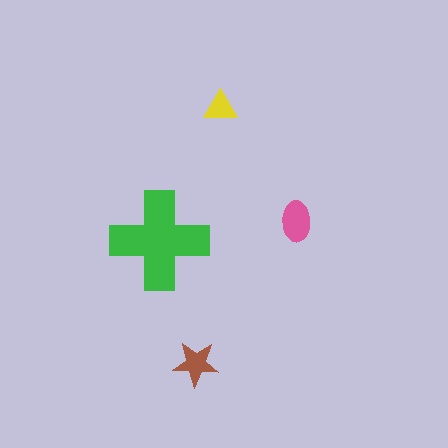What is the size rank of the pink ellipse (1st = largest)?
2nd.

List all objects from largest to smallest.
The green cross, the pink ellipse, the brown star, the yellow triangle.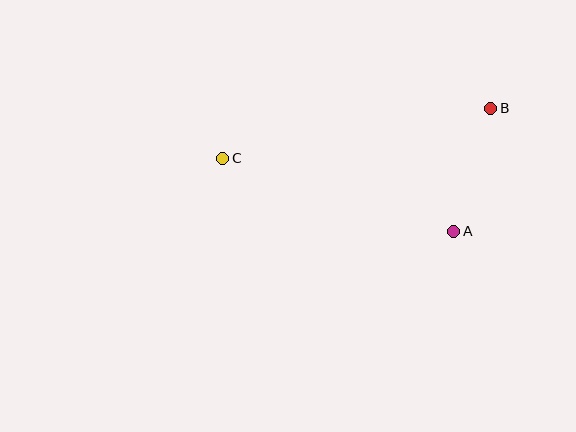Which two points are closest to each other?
Points A and B are closest to each other.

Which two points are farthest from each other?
Points B and C are farthest from each other.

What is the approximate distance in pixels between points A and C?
The distance between A and C is approximately 242 pixels.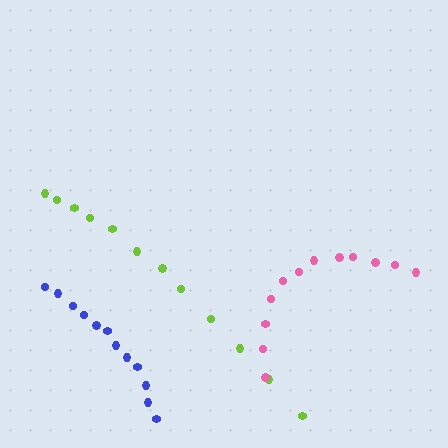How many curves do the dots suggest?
There are 3 distinct paths.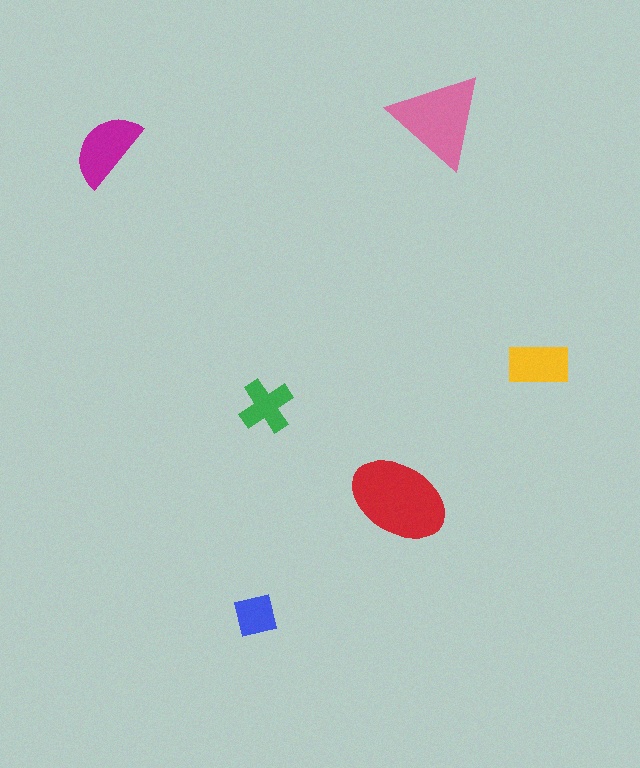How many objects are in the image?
There are 6 objects in the image.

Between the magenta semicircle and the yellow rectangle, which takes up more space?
The magenta semicircle.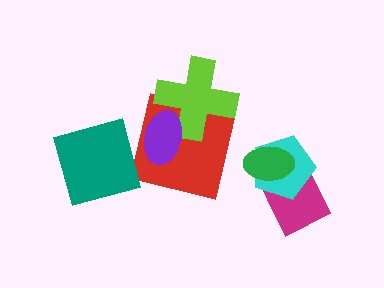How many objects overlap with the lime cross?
2 objects overlap with the lime cross.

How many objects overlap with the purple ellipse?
2 objects overlap with the purple ellipse.